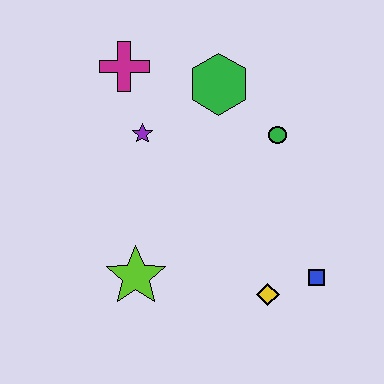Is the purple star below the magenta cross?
Yes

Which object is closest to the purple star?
The magenta cross is closest to the purple star.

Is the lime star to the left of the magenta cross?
No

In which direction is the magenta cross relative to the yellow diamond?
The magenta cross is above the yellow diamond.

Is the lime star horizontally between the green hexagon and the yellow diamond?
No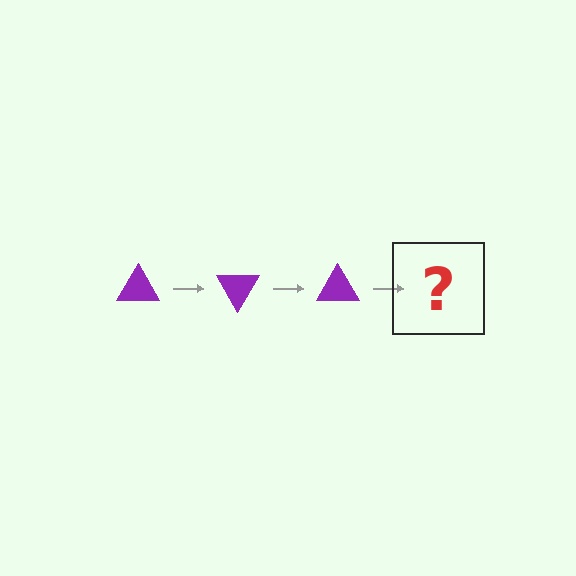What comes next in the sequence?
The next element should be a purple triangle rotated 180 degrees.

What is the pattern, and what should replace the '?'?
The pattern is that the triangle rotates 60 degrees each step. The '?' should be a purple triangle rotated 180 degrees.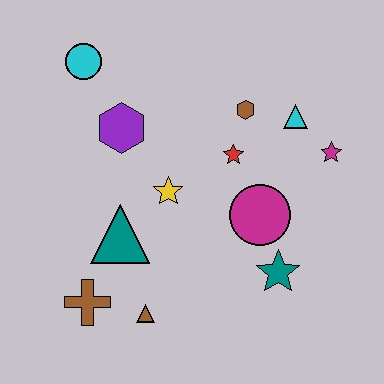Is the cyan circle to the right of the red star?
No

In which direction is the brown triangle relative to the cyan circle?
The brown triangle is below the cyan circle.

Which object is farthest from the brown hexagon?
The brown cross is farthest from the brown hexagon.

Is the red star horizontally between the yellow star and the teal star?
Yes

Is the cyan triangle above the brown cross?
Yes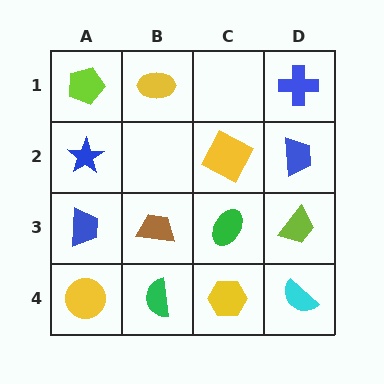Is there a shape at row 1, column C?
No, that cell is empty.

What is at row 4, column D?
A cyan semicircle.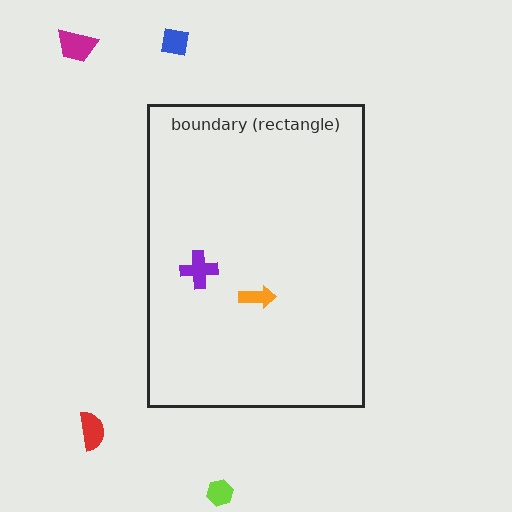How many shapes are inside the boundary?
2 inside, 4 outside.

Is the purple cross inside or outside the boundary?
Inside.